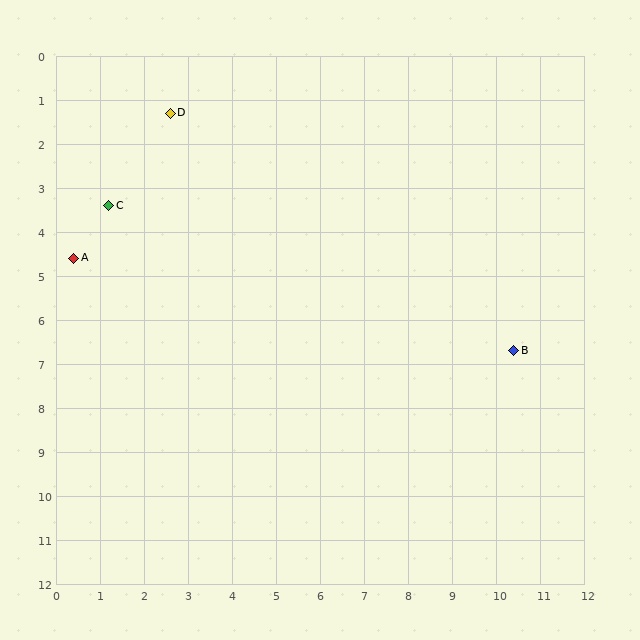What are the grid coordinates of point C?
Point C is at approximately (1.2, 3.4).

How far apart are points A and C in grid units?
Points A and C are about 1.4 grid units apart.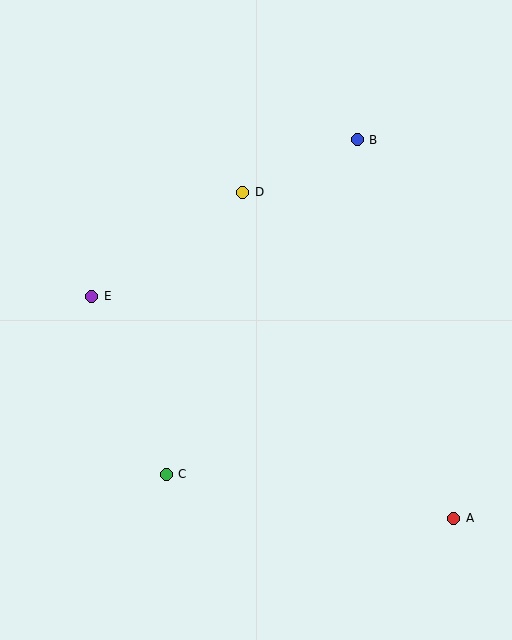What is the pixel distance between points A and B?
The distance between A and B is 390 pixels.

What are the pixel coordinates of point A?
Point A is at (454, 518).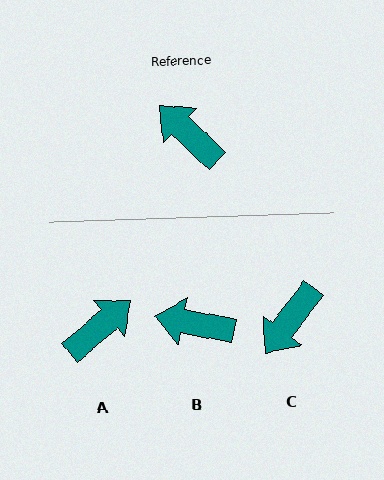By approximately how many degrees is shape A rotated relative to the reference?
Approximately 95 degrees clockwise.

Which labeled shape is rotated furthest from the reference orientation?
C, about 97 degrees away.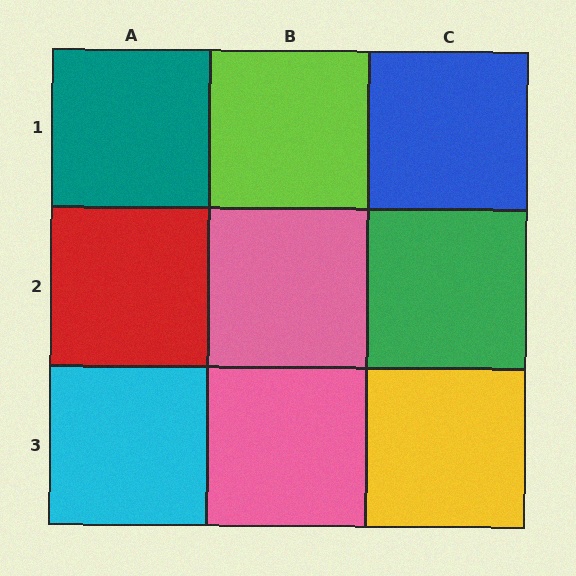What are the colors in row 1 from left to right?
Teal, lime, blue.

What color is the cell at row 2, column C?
Green.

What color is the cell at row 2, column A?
Red.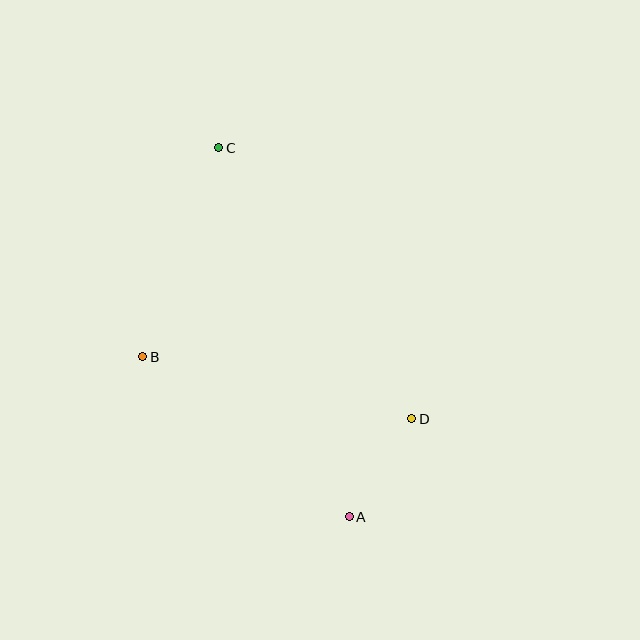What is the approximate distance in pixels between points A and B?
The distance between A and B is approximately 261 pixels.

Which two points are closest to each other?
Points A and D are closest to each other.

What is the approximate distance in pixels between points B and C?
The distance between B and C is approximately 222 pixels.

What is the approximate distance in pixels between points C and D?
The distance between C and D is approximately 333 pixels.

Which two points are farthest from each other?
Points A and C are farthest from each other.